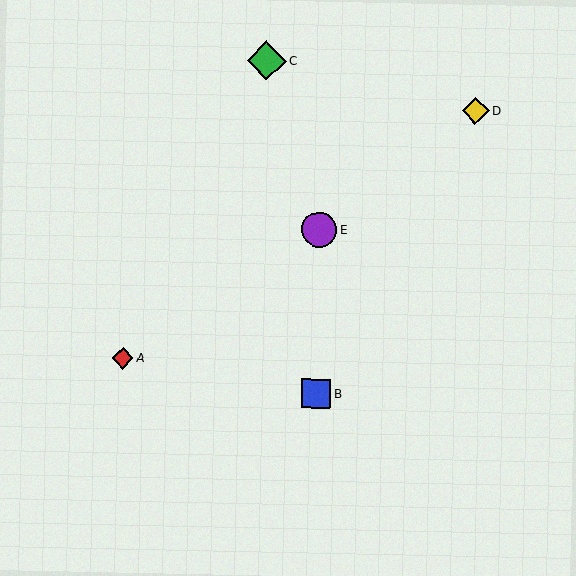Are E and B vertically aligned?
Yes, both are at x≈319.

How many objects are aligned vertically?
2 objects (B, E) are aligned vertically.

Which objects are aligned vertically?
Objects B, E are aligned vertically.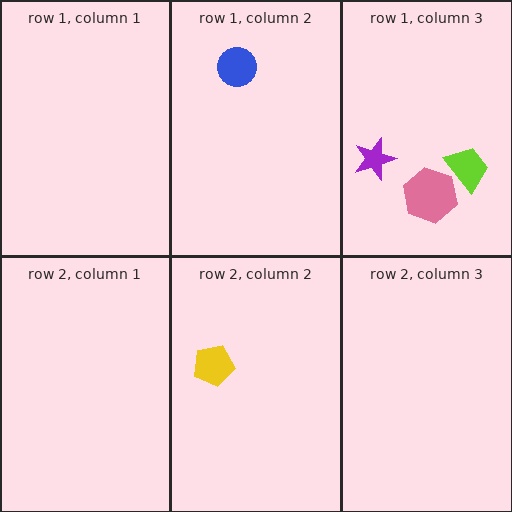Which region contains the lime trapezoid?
The row 1, column 3 region.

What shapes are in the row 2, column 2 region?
The yellow pentagon.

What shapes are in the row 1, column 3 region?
The pink hexagon, the lime trapezoid, the purple star.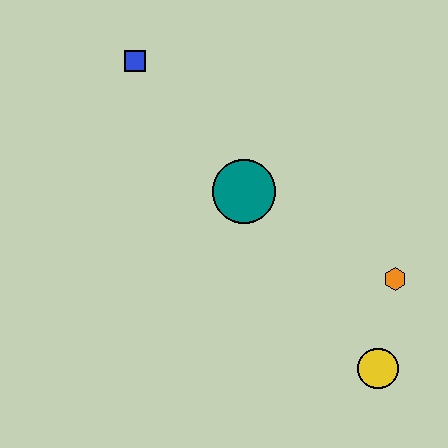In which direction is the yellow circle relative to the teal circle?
The yellow circle is below the teal circle.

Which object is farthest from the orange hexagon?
The blue square is farthest from the orange hexagon.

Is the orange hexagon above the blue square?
No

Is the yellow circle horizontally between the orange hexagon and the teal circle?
Yes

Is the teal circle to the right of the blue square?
Yes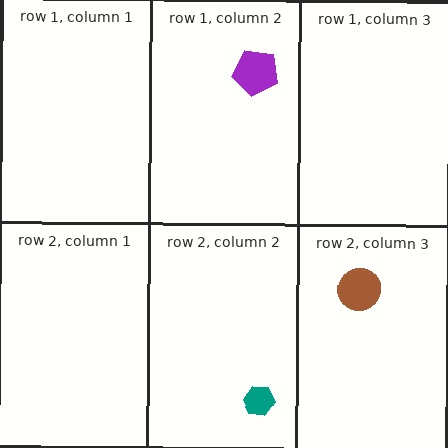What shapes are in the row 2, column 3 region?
The brown circle.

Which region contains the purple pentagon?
The row 1, column 2 region.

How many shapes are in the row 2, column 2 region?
1.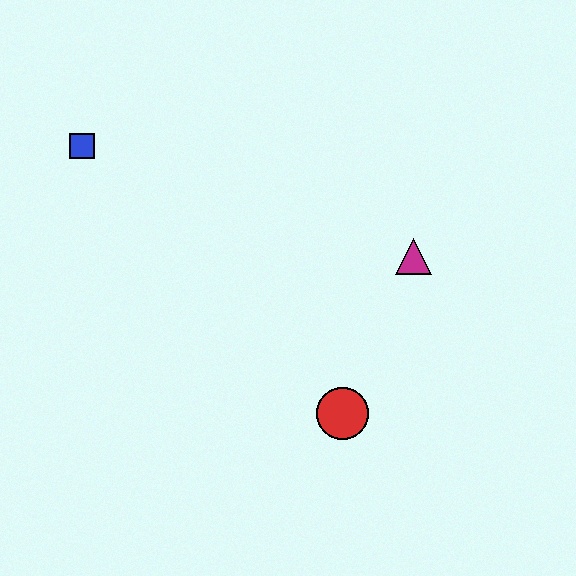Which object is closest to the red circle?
The magenta triangle is closest to the red circle.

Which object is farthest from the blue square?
The red circle is farthest from the blue square.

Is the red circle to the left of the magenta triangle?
Yes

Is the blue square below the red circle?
No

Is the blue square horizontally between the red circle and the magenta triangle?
No